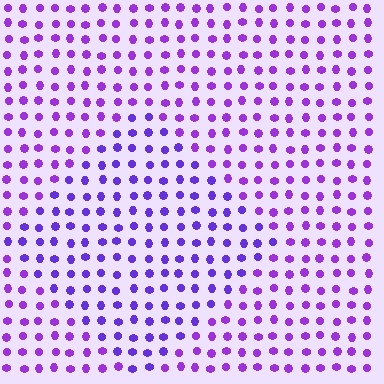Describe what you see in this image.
The image is filled with small purple elements in a uniform arrangement. A diamond-shaped region is visible where the elements are tinted to a slightly different hue, forming a subtle color boundary.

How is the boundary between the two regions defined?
The boundary is defined purely by a slight shift in hue (about 20 degrees). Spacing, size, and orientation are identical on both sides.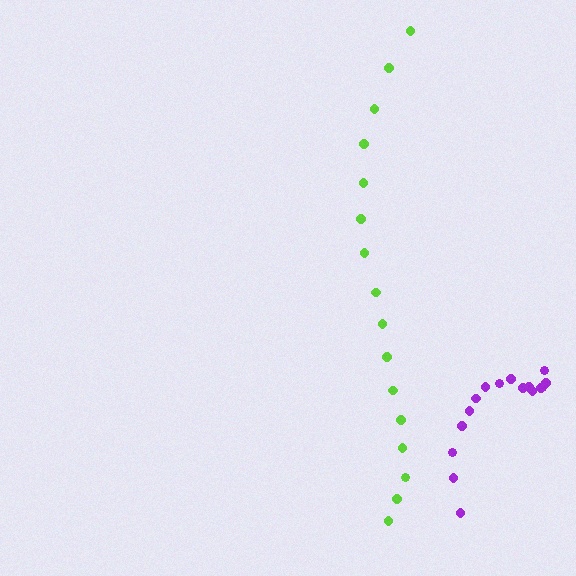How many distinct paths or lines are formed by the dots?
There are 2 distinct paths.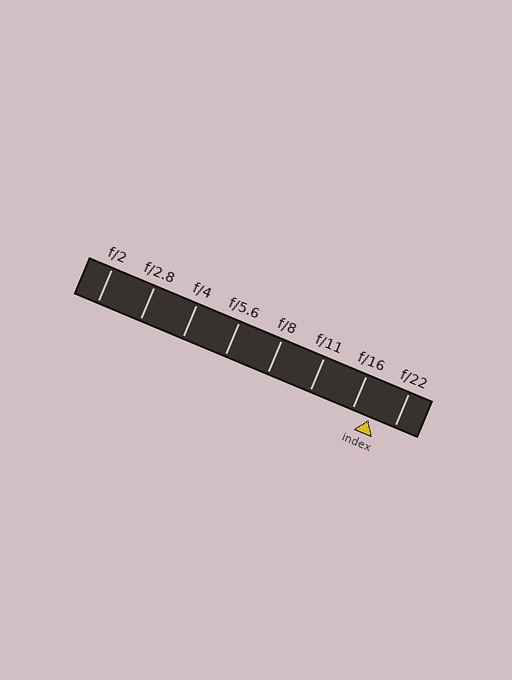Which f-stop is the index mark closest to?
The index mark is closest to f/16.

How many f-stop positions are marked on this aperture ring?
There are 8 f-stop positions marked.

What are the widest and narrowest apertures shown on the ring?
The widest aperture shown is f/2 and the narrowest is f/22.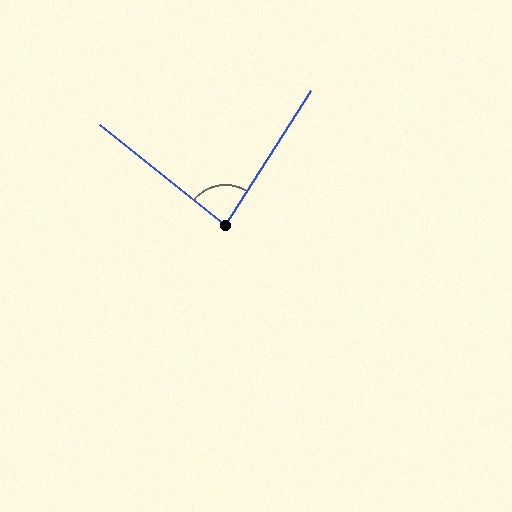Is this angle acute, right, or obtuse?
It is acute.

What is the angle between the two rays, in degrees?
Approximately 84 degrees.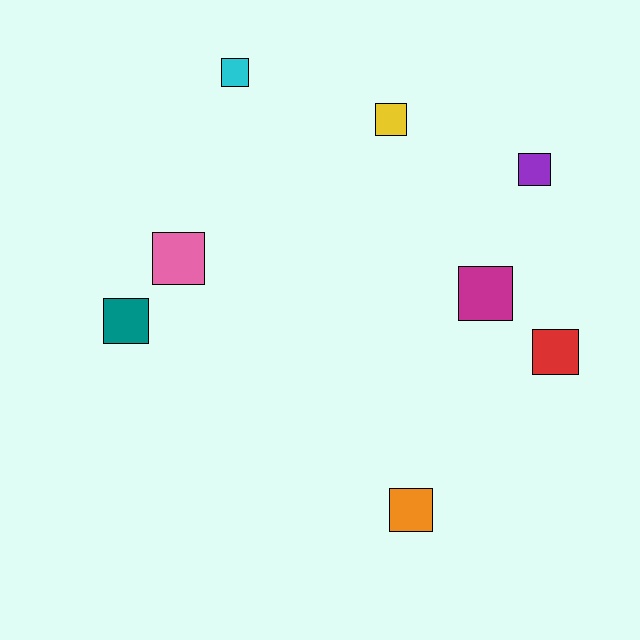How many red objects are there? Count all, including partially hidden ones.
There is 1 red object.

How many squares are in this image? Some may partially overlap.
There are 8 squares.